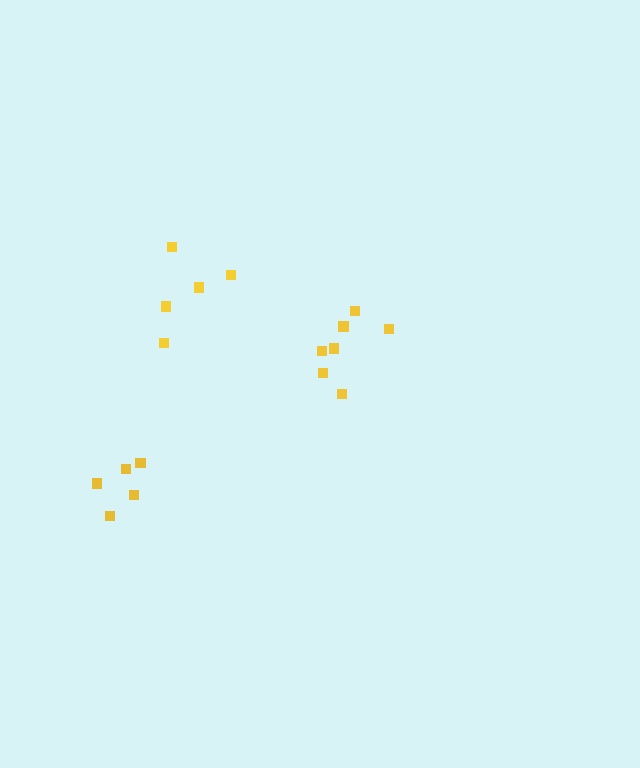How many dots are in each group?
Group 1: 7 dots, Group 2: 5 dots, Group 3: 5 dots (17 total).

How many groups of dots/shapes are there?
There are 3 groups.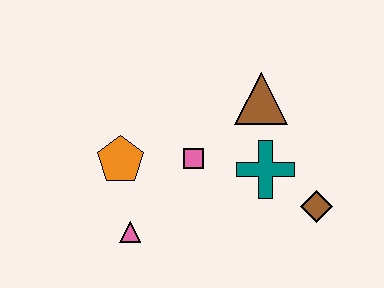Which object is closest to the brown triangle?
The teal cross is closest to the brown triangle.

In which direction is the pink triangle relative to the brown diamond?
The pink triangle is to the left of the brown diamond.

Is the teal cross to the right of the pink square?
Yes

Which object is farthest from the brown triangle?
The pink triangle is farthest from the brown triangle.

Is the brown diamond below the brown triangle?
Yes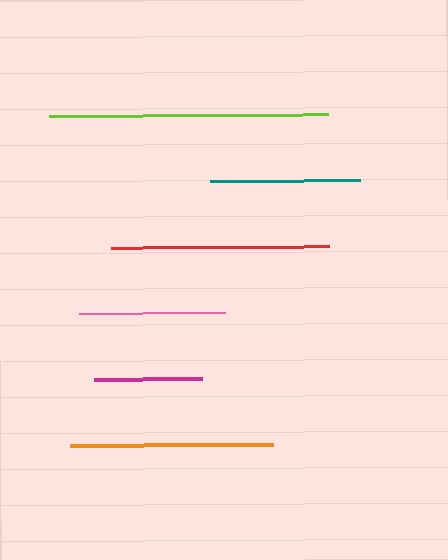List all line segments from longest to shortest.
From longest to shortest: lime, red, orange, teal, pink, magenta.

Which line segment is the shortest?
The magenta line is the shortest at approximately 108 pixels.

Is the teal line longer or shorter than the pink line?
The teal line is longer than the pink line.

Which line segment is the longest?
The lime line is the longest at approximately 279 pixels.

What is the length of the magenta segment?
The magenta segment is approximately 108 pixels long.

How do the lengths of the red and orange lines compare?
The red and orange lines are approximately the same length.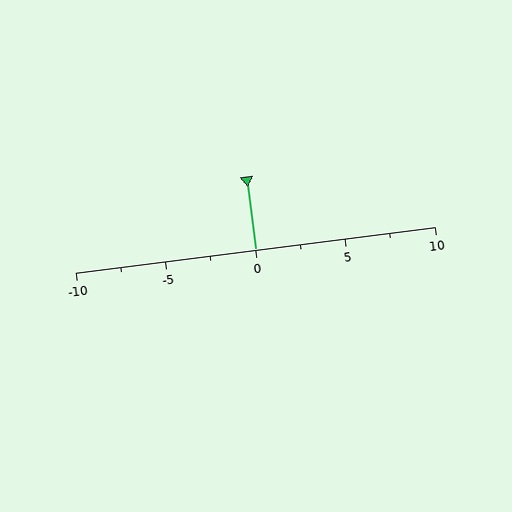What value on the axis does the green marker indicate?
The marker indicates approximately 0.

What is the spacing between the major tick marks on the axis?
The major ticks are spaced 5 apart.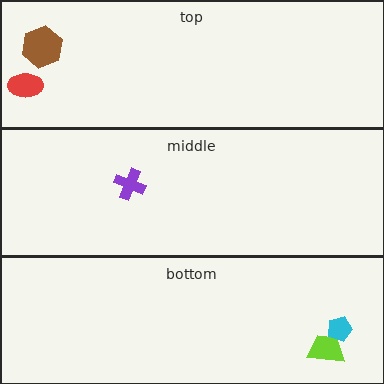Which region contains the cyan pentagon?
The bottom region.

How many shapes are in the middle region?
1.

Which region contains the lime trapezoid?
The bottom region.